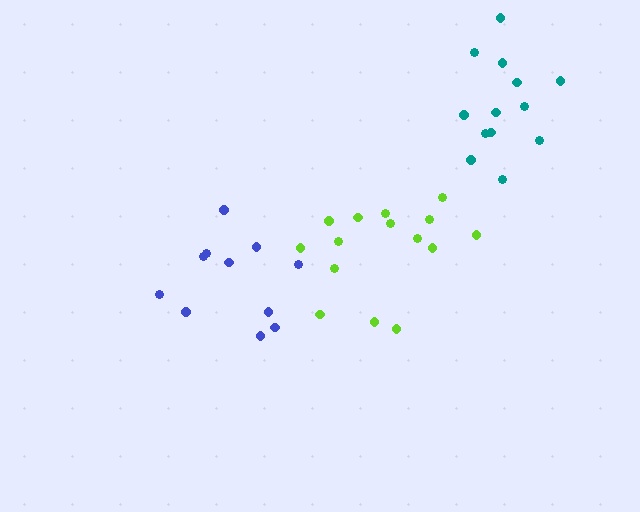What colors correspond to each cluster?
The clusters are colored: lime, teal, blue.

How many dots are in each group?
Group 1: 15 dots, Group 2: 13 dots, Group 3: 11 dots (39 total).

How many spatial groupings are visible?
There are 3 spatial groupings.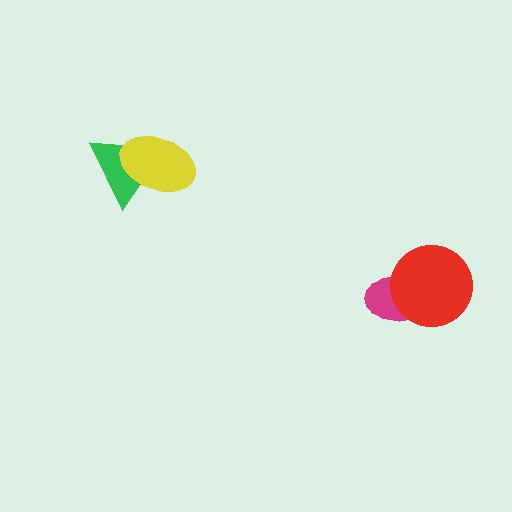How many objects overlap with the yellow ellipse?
1 object overlaps with the yellow ellipse.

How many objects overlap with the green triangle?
1 object overlaps with the green triangle.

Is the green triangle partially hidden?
Yes, it is partially covered by another shape.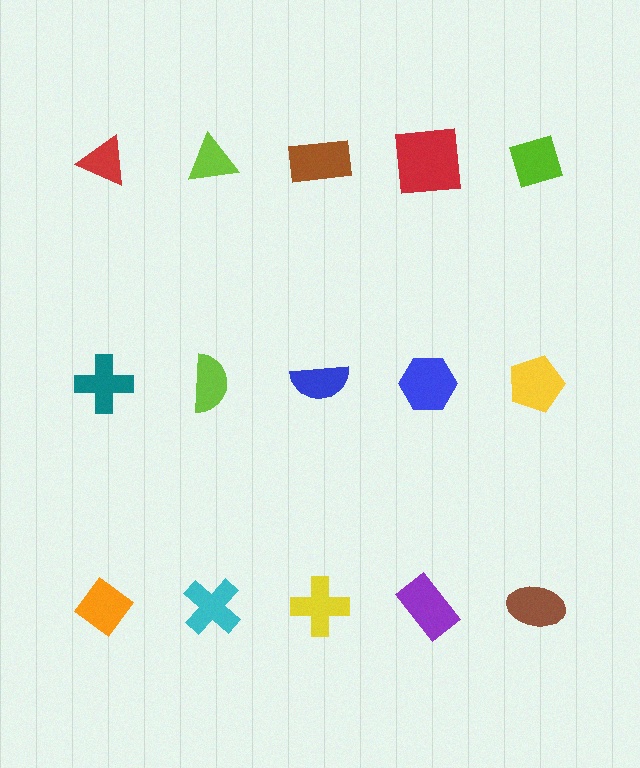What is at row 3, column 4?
A purple rectangle.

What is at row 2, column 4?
A blue hexagon.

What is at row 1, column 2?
A lime triangle.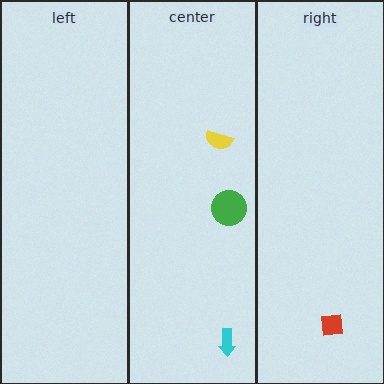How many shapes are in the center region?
3.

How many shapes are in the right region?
1.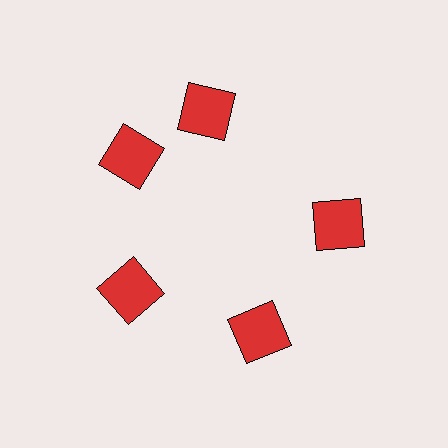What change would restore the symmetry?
The symmetry would be restored by rotating it back into even spacing with its neighbors so that all 5 squares sit at equal angles and equal distance from the center.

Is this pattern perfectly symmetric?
No. The 5 red squares are arranged in a ring, but one element near the 1 o'clock position is rotated out of alignment along the ring, breaking the 5-fold rotational symmetry.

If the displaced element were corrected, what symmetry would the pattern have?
It would have 5-fold rotational symmetry — the pattern would map onto itself every 72 degrees.